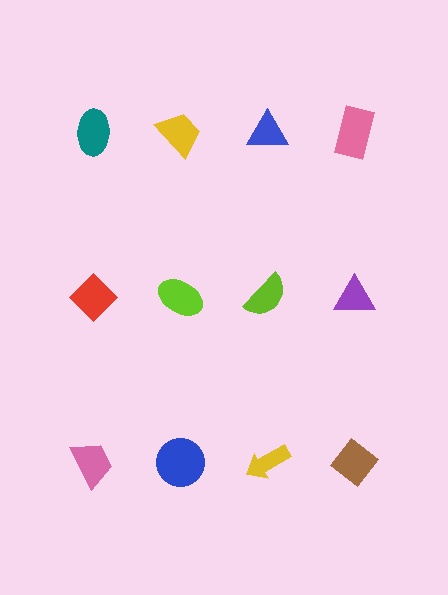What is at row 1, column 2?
A yellow trapezoid.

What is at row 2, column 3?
A lime semicircle.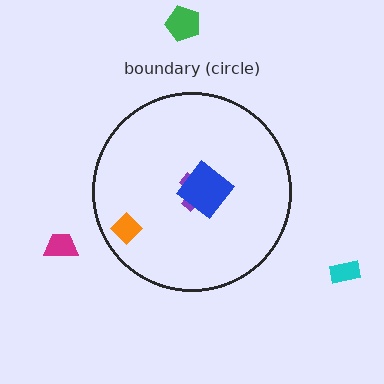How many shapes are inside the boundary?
4 inside, 3 outside.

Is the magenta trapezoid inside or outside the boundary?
Outside.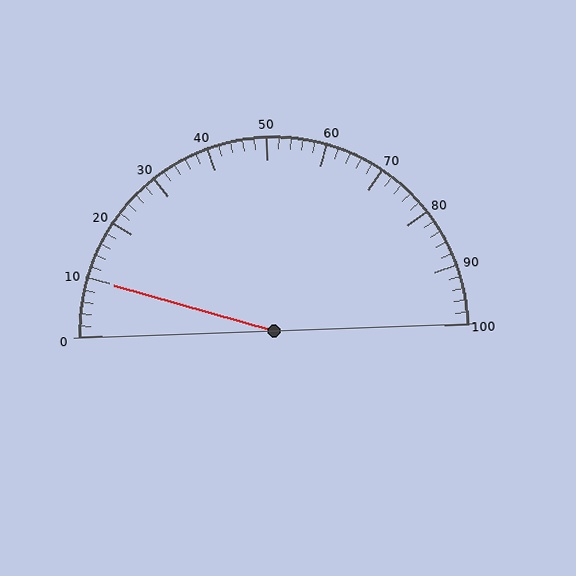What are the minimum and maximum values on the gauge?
The gauge ranges from 0 to 100.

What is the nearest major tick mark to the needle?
The nearest major tick mark is 10.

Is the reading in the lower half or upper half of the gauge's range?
The reading is in the lower half of the range (0 to 100).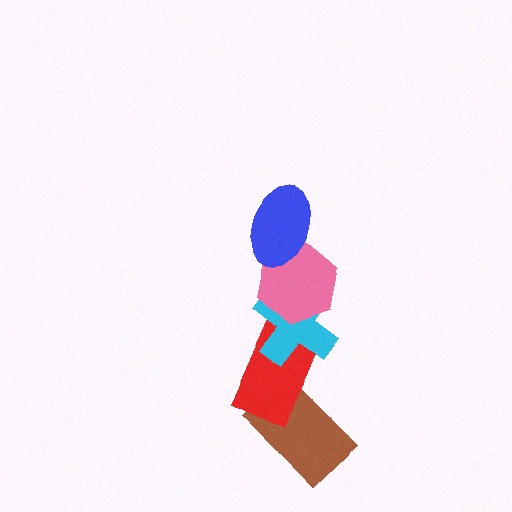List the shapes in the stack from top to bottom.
From top to bottom: the blue ellipse, the pink hexagon, the cyan cross, the red rectangle, the brown rectangle.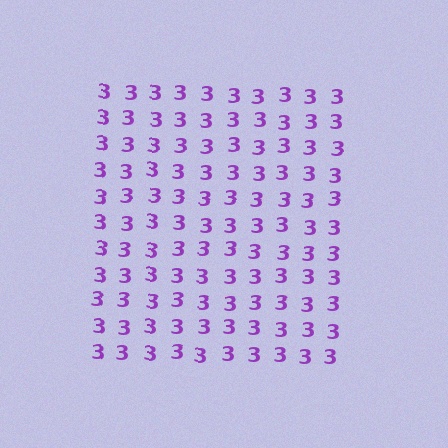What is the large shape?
The large shape is a square.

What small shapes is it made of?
It is made of small digit 3's.